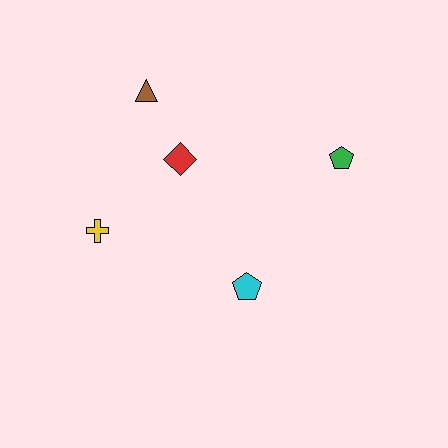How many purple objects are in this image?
There are no purple objects.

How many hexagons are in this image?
There are no hexagons.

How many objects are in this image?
There are 5 objects.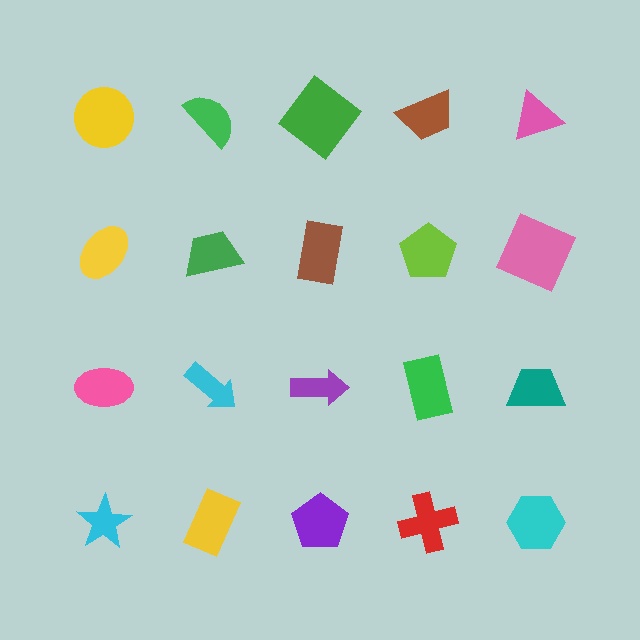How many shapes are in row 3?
5 shapes.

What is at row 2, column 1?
A yellow ellipse.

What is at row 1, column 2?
A green semicircle.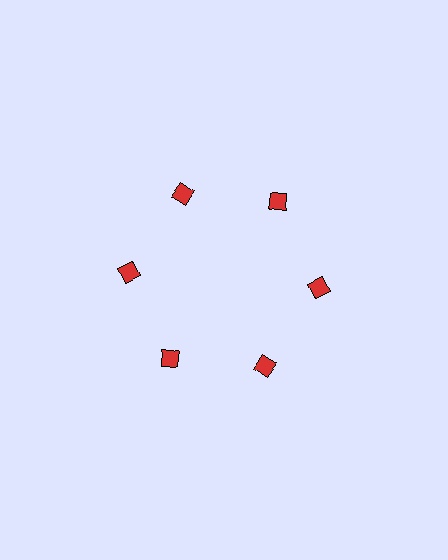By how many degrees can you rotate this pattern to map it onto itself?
The pattern maps onto itself every 60 degrees of rotation.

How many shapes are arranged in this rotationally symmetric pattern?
There are 6 shapes, arranged in 6 groups of 1.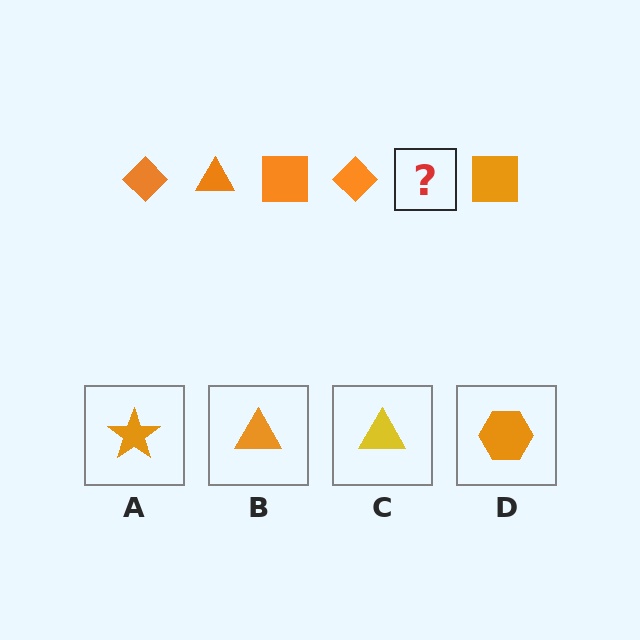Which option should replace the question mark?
Option B.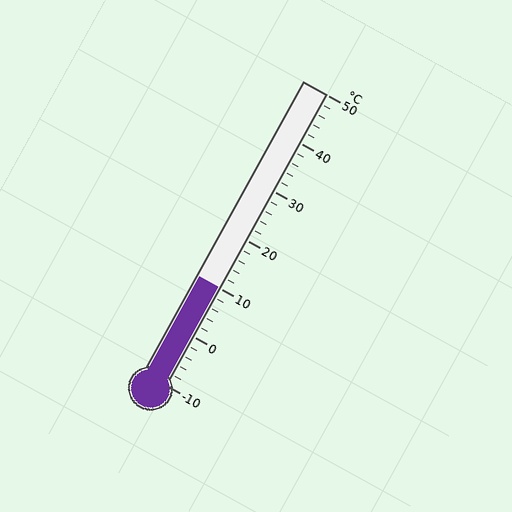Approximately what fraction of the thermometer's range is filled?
The thermometer is filled to approximately 35% of its range.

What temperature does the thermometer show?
The thermometer shows approximately 10°C.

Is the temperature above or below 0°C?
The temperature is above 0°C.